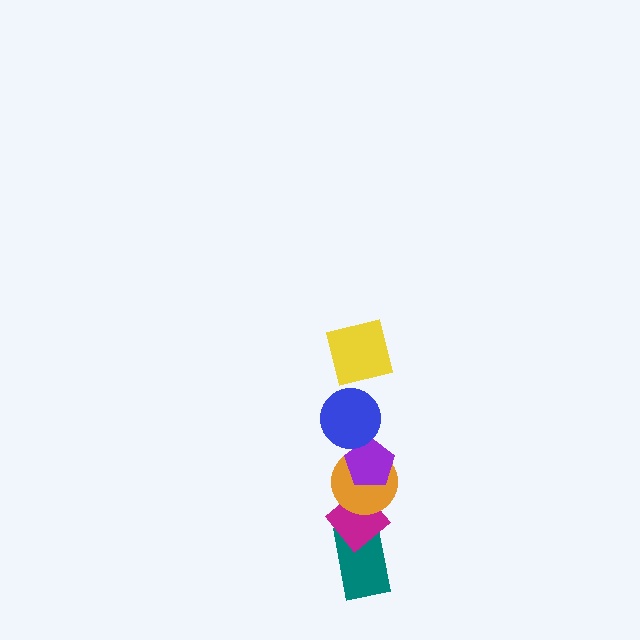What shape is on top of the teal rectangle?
The magenta diamond is on top of the teal rectangle.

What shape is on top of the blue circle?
The yellow square is on top of the blue circle.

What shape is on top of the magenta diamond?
The orange circle is on top of the magenta diamond.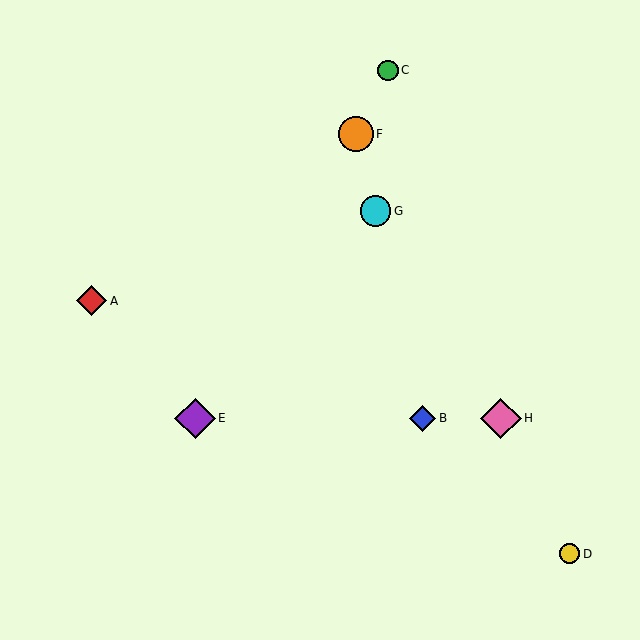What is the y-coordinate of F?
Object F is at y≈134.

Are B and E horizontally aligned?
Yes, both are at y≈418.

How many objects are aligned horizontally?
3 objects (B, E, H) are aligned horizontally.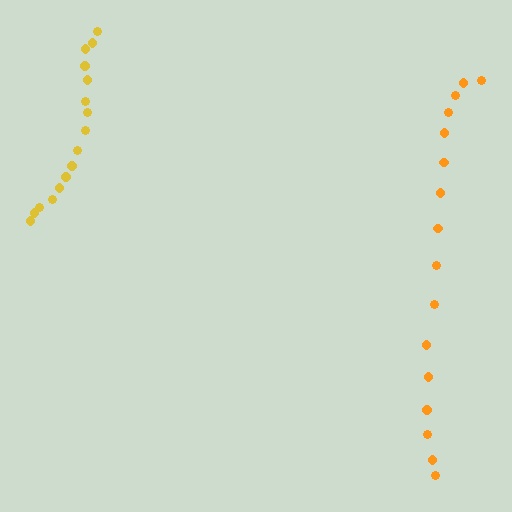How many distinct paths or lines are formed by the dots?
There are 2 distinct paths.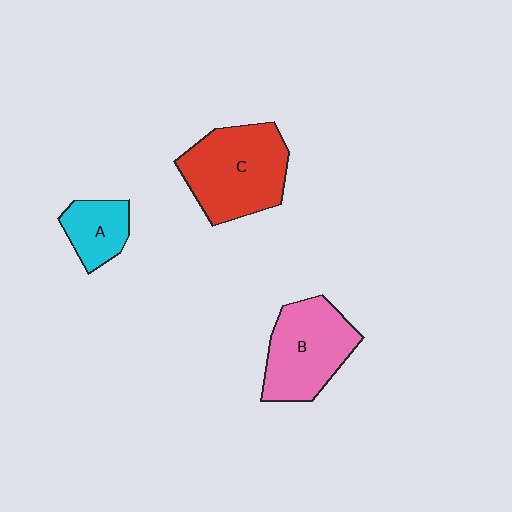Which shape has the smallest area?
Shape A (cyan).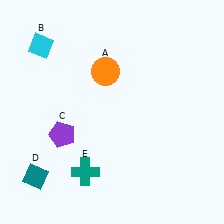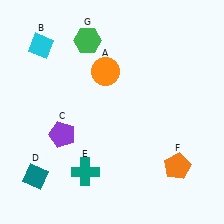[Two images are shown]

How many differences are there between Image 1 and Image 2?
There are 2 differences between the two images.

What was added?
An orange pentagon (F), a green hexagon (G) were added in Image 2.